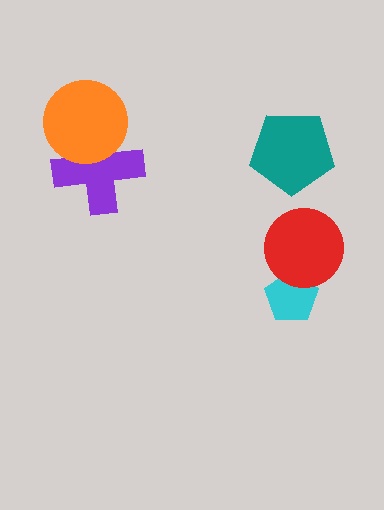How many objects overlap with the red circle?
1 object overlaps with the red circle.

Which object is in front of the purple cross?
The orange circle is in front of the purple cross.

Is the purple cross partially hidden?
Yes, it is partially covered by another shape.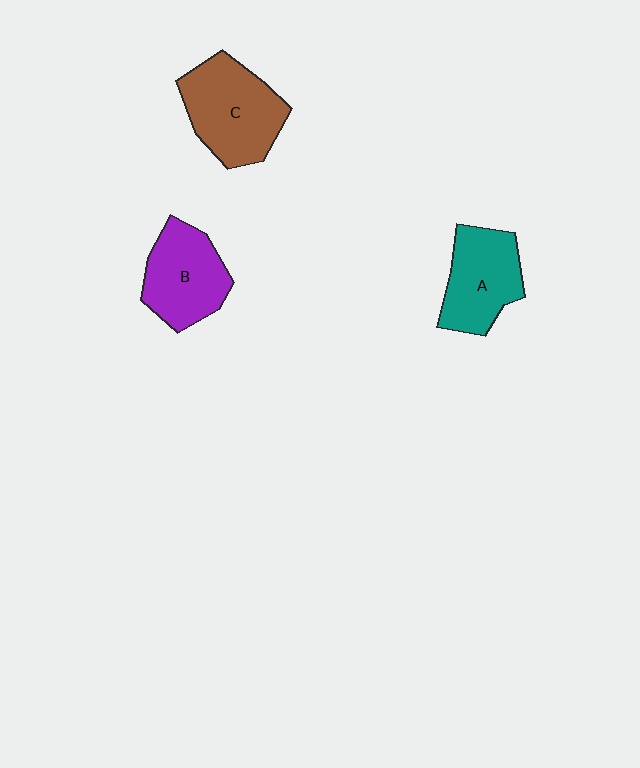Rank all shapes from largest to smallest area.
From largest to smallest: C (brown), B (purple), A (teal).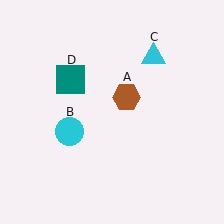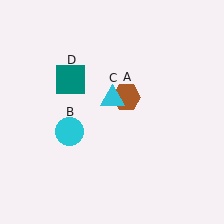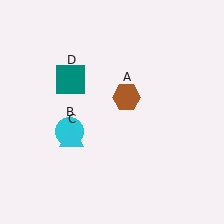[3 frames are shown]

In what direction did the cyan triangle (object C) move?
The cyan triangle (object C) moved down and to the left.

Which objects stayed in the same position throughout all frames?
Brown hexagon (object A) and cyan circle (object B) and teal square (object D) remained stationary.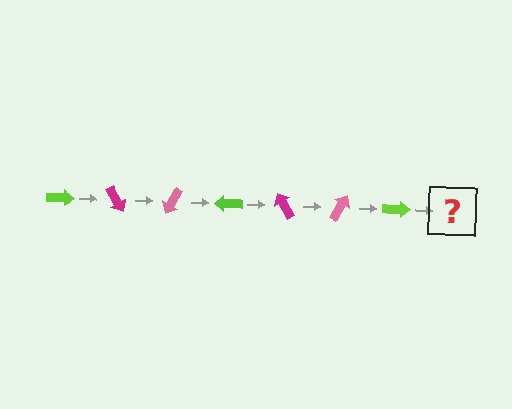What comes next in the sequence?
The next element should be a magenta arrow, rotated 420 degrees from the start.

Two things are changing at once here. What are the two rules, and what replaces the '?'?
The two rules are that it rotates 60 degrees each step and the color cycles through lime, magenta, and pink. The '?' should be a magenta arrow, rotated 420 degrees from the start.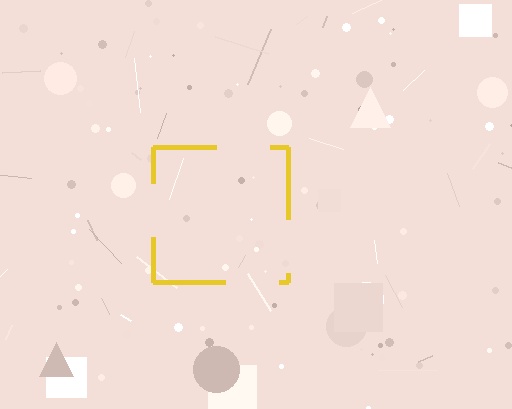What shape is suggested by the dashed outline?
The dashed outline suggests a square.